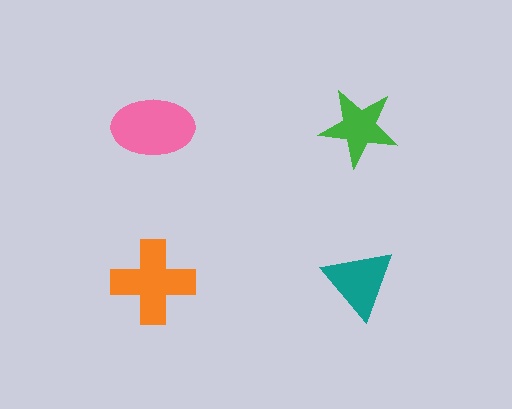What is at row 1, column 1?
A pink ellipse.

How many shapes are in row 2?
2 shapes.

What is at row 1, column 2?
A green star.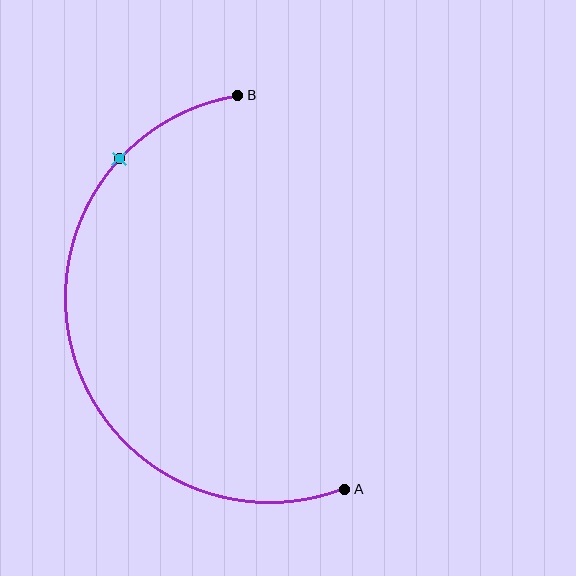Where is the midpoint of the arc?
The arc midpoint is the point on the curve farthest from the straight line joining A and B. It sits to the left of that line.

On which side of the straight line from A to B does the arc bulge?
The arc bulges to the left of the straight line connecting A and B.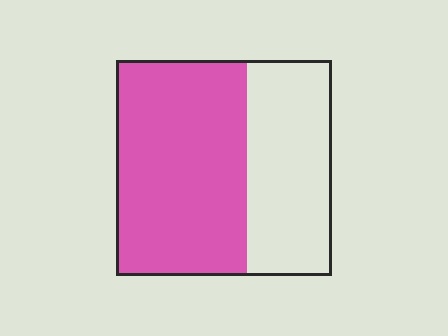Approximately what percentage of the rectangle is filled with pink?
Approximately 60%.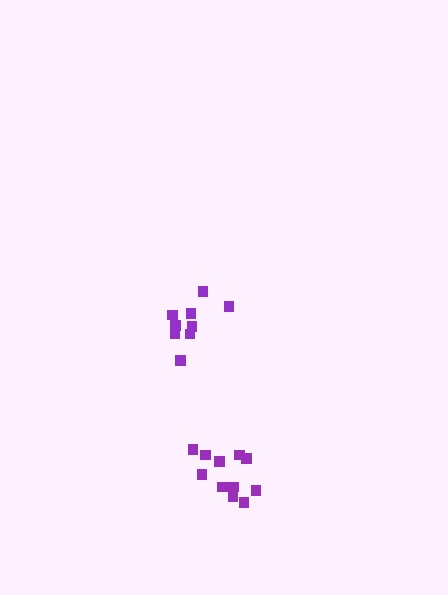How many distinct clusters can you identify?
There are 2 distinct clusters.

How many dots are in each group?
Group 1: 12 dots, Group 2: 9 dots (21 total).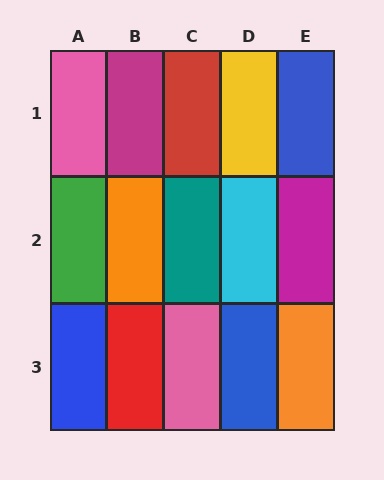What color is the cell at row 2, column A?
Green.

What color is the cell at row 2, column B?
Orange.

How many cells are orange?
2 cells are orange.